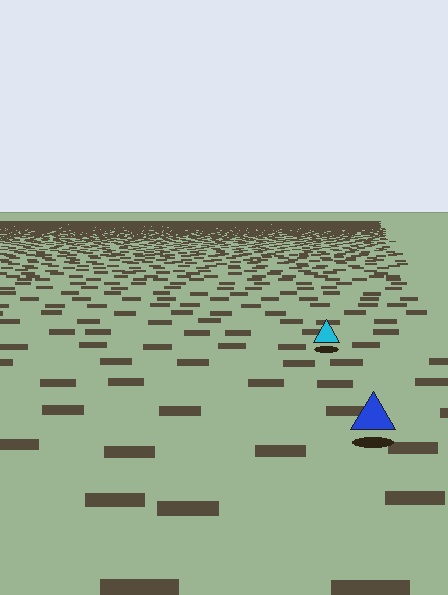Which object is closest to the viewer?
The blue triangle is closest. The texture marks near it are larger and more spread out.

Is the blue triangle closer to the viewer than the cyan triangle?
Yes. The blue triangle is closer — you can tell from the texture gradient: the ground texture is coarser near it.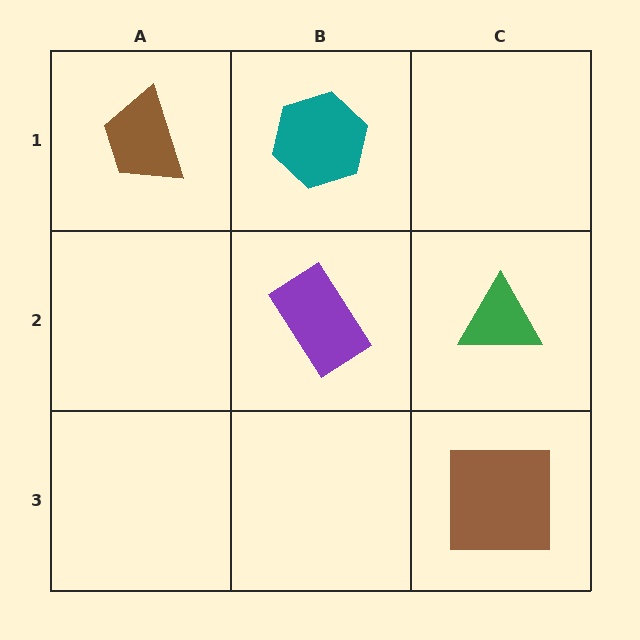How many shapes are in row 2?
2 shapes.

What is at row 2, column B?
A purple rectangle.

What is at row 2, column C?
A green triangle.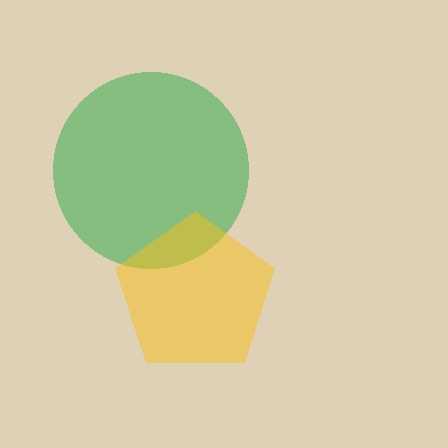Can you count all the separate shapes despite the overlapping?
Yes, there are 2 separate shapes.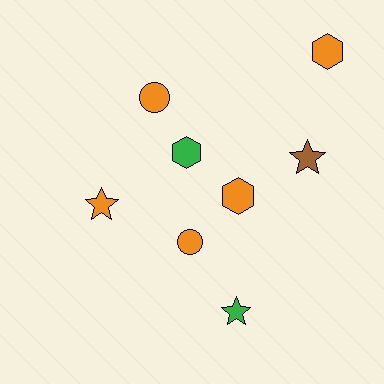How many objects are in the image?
There are 8 objects.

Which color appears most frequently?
Orange, with 5 objects.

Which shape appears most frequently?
Hexagon, with 3 objects.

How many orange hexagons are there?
There are 2 orange hexagons.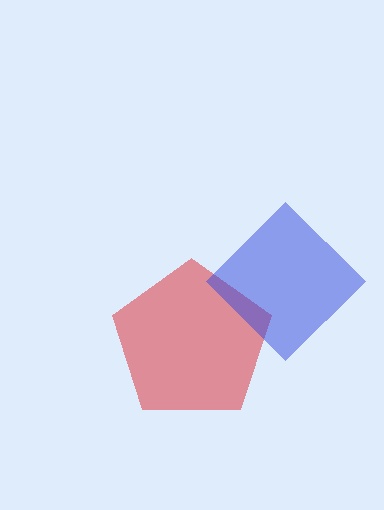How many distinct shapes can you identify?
There are 2 distinct shapes: a red pentagon, a blue diamond.